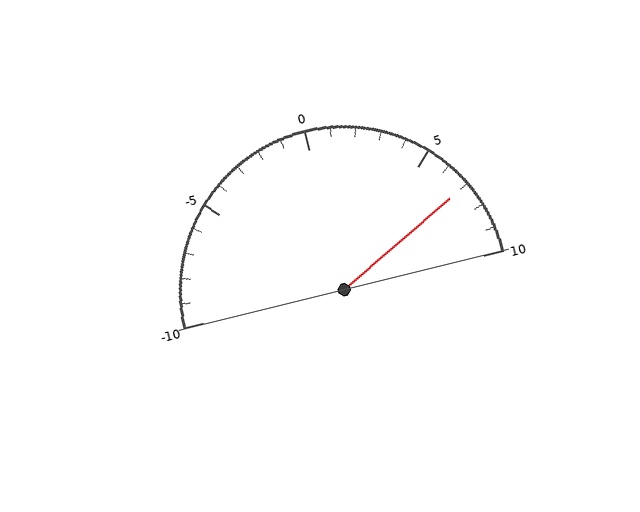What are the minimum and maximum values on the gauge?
The gauge ranges from -10 to 10.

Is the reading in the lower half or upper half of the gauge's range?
The reading is in the upper half of the range (-10 to 10).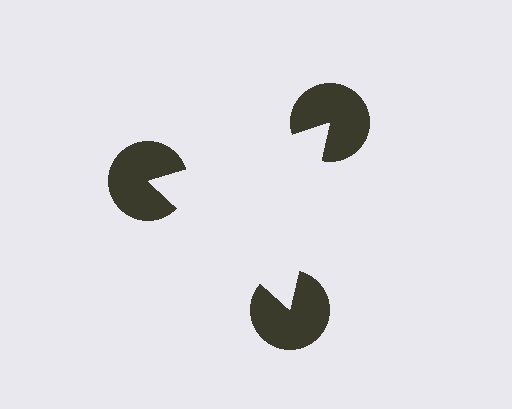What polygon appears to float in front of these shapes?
An illusory triangle — its edges are inferred from the aligned wedge cuts in the pac-man discs, not physically drawn.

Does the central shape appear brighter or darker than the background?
It typically appears slightly brighter than the background, even though no actual brightness change is drawn.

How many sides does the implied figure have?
3 sides.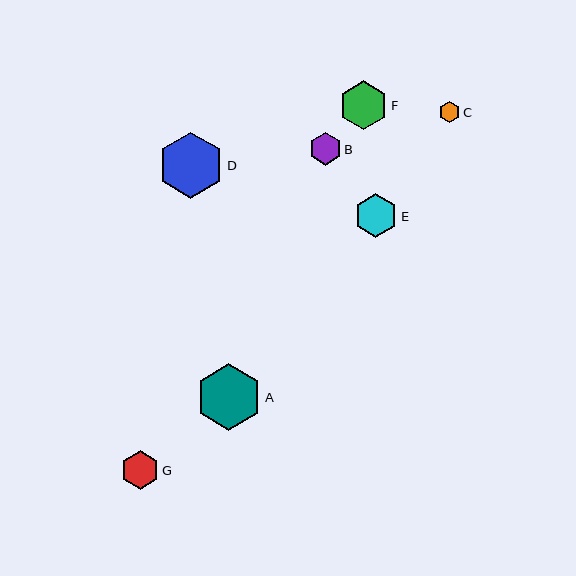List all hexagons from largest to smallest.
From largest to smallest: A, D, F, E, G, B, C.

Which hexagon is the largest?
Hexagon A is the largest with a size of approximately 67 pixels.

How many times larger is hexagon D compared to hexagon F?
Hexagon D is approximately 1.4 times the size of hexagon F.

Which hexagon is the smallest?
Hexagon C is the smallest with a size of approximately 21 pixels.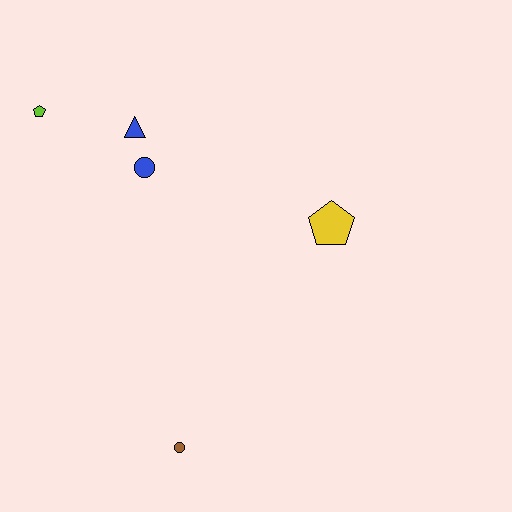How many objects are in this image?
There are 5 objects.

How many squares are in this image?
There are no squares.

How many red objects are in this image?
There are no red objects.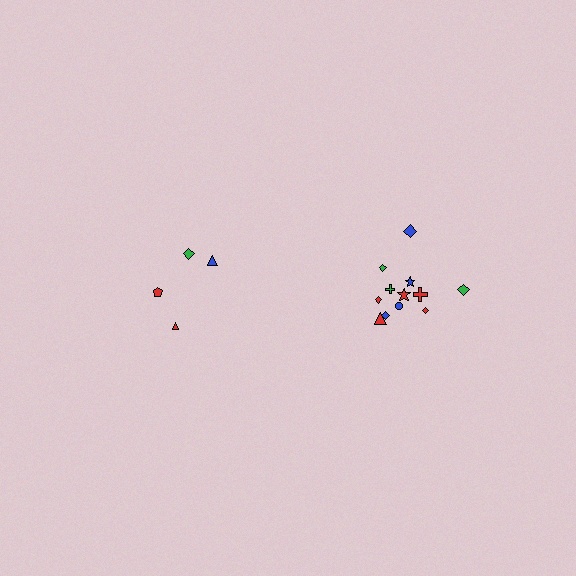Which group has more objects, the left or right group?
The right group.